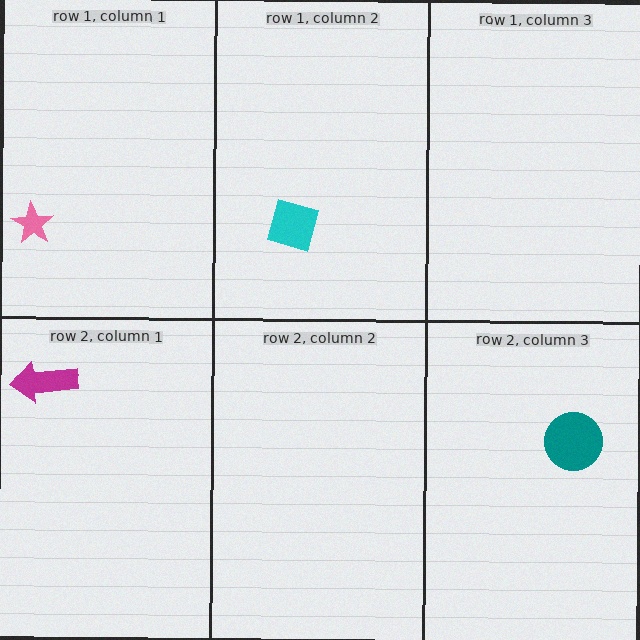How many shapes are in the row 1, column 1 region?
1.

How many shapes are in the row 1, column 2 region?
1.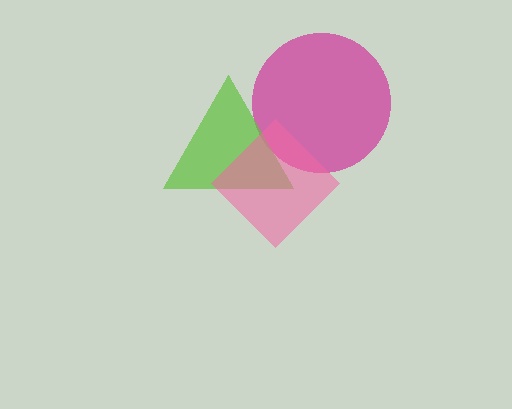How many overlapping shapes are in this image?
There are 3 overlapping shapes in the image.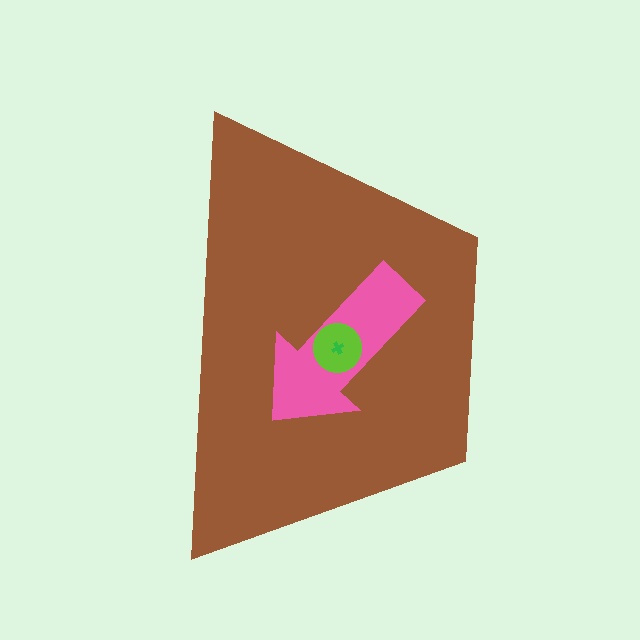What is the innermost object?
The green cross.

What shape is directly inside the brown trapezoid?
The pink arrow.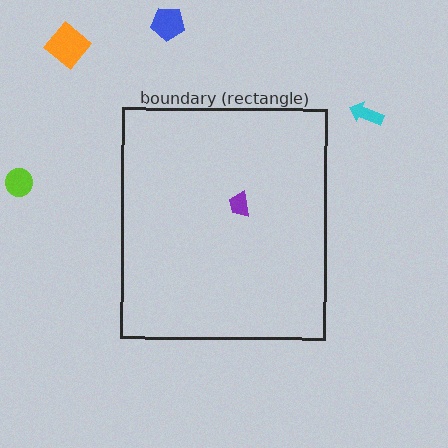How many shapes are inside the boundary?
1 inside, 4 outside.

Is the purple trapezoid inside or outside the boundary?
Inside.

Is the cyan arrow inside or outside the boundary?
Outside.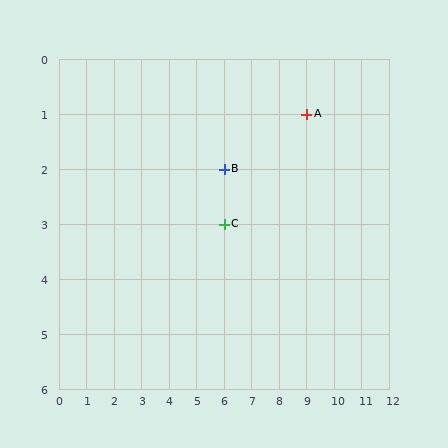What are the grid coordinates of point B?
Point B is at grid coordinates (6, 2).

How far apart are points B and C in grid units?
Points B and C are 1 row apart.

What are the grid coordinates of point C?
Point C is at grid coordinates (6, 3).